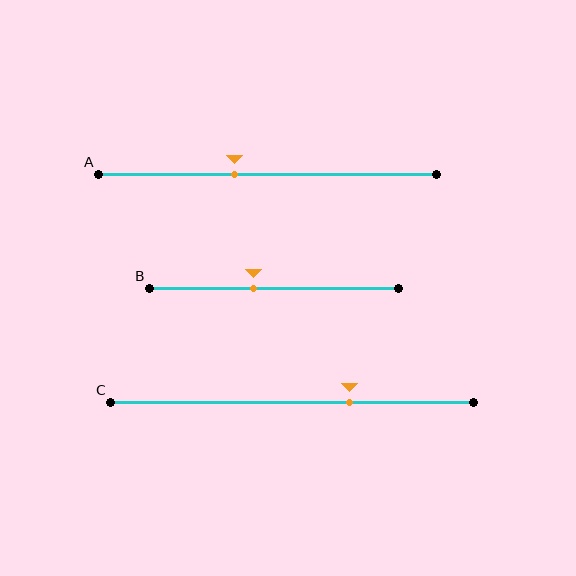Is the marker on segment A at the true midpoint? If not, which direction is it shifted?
No, the marker on segment A is shifted to the left by about 10% of the segment length.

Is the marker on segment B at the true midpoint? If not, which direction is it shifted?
No, the marker on segment B is shifted to the left by about 8% of the segment length.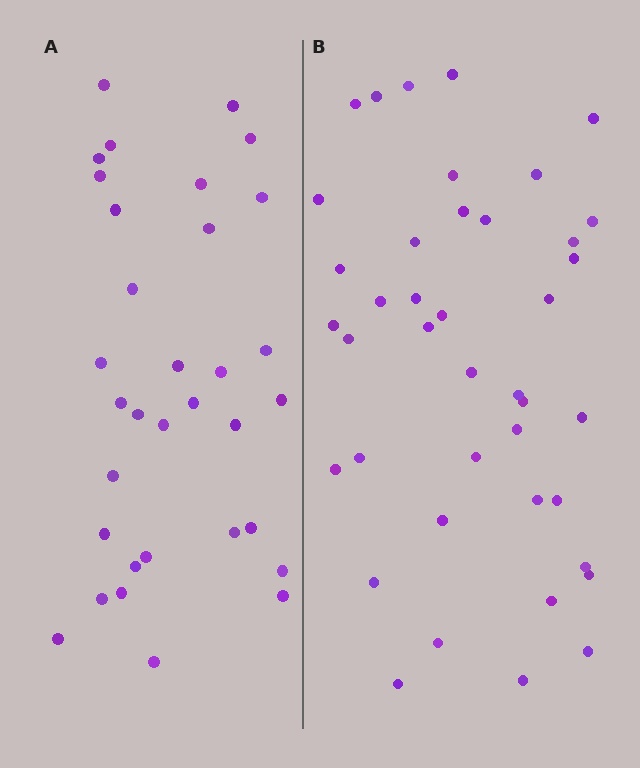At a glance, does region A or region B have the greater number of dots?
Region B (the right region) has more dots.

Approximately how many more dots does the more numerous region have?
Region B has roughly 8 or so more dots than region A.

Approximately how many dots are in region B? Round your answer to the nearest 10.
About 40 dots. (The exact count is 41, which rounds to 40.)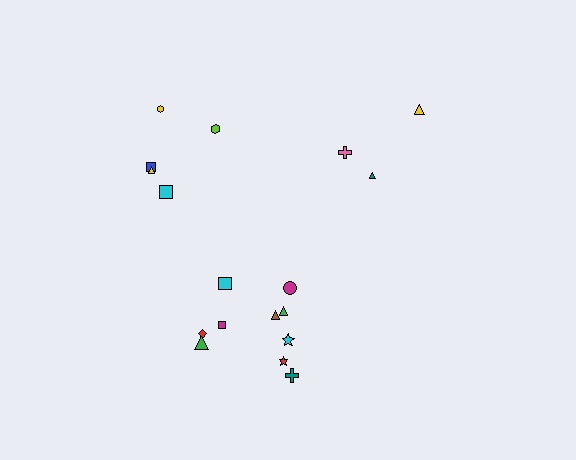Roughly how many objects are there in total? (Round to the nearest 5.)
Roughly 20 objects in total.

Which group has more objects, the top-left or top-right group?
The top-left group.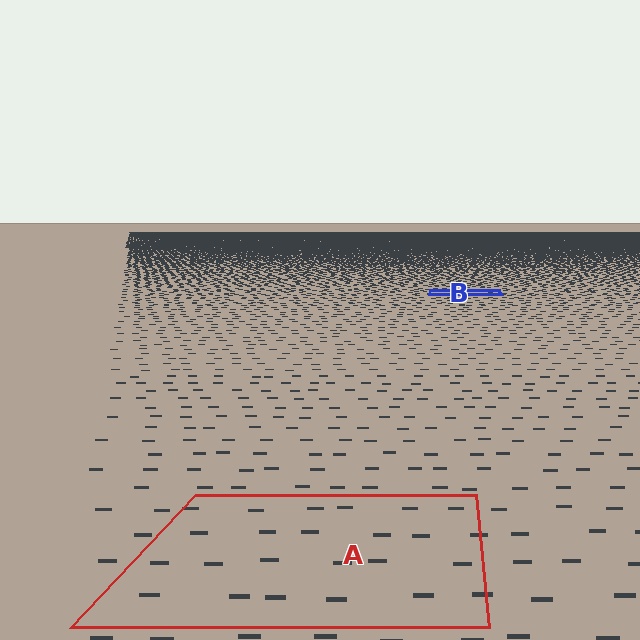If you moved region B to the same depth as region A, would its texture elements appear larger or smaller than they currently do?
They would appear larger. At a closer depth, the same texture elements are projected at a bigger on-screen size.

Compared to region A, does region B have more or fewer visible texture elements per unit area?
Region B has more texture elements per unit area — they are packed more densely because it is farther away.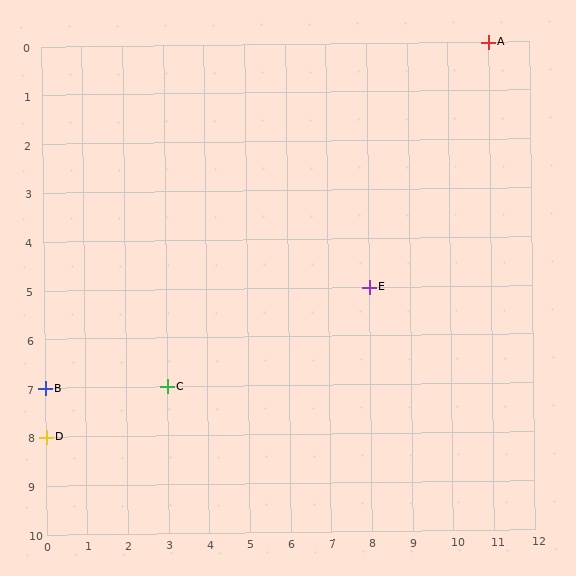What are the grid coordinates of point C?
Point C is at grid coordinates (3, 7).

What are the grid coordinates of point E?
Point E is at grid coordinates (8, 5).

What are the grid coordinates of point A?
Point A is at grid coordinates (11, 0).